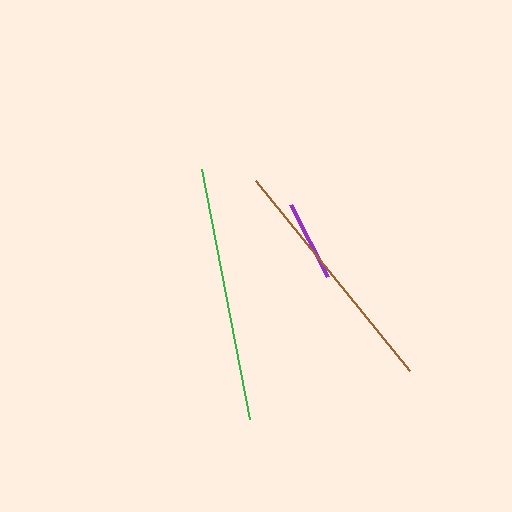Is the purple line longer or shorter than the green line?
The green line is longer than the purple line.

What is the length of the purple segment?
The purple segment is approximately 80 pixels long.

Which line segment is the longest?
The green line is the longest at approximately 254 pixels.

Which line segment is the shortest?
The purple line is the shortest at approximately 80 pixels.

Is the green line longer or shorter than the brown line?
The green line is longer than the brown line.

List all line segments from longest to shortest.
From longest to shortest: green, brown, purple.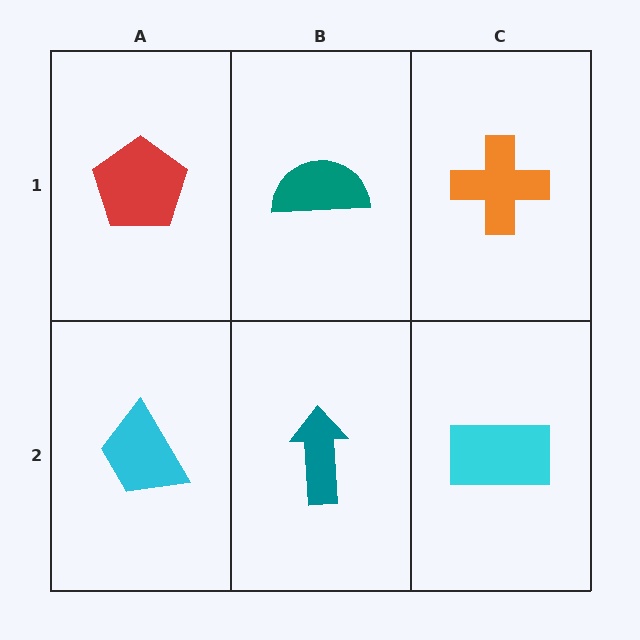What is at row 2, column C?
A cyan rectangle.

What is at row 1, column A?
A red pentagon.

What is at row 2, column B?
A teal arrow.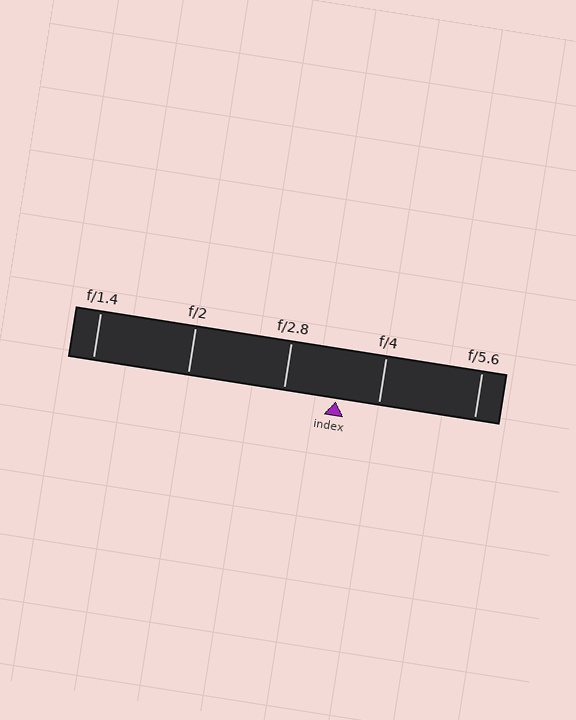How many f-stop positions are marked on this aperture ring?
There are 5 f-stop positions marked.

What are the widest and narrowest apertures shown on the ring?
The widest aperture shown is f/1.4 and the narrowest is f/5.6.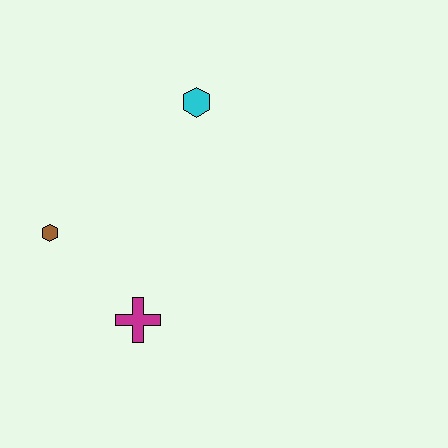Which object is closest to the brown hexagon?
The magenta cross is closest to the brown hexagon.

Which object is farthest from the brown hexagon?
The cyan hexagon is farthest from the brown hexagon.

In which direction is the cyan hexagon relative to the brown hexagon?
The cyan hexagon is to the right of the brown hexagon.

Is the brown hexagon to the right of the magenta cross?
No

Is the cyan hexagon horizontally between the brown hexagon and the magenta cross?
No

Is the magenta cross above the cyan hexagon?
No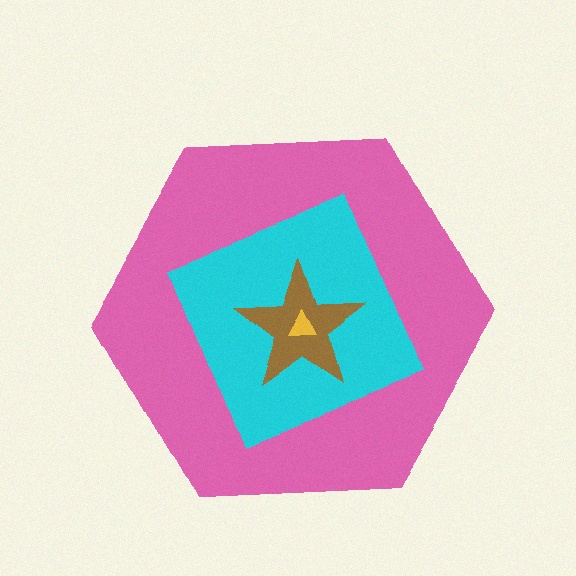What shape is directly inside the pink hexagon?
The cyan square.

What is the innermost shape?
The yellow triangle.